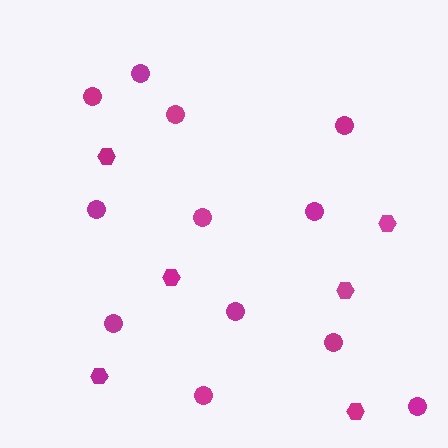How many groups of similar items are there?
There are 2 groups: one group of circles (12) and one group of hexagons (6).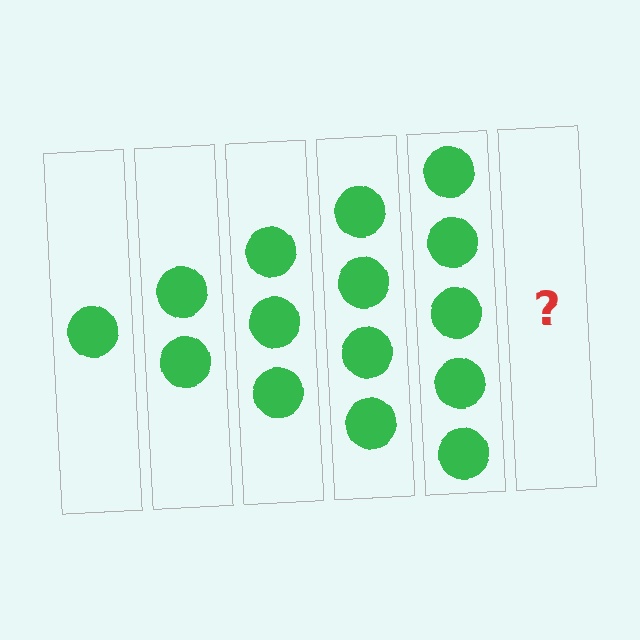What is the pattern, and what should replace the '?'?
The pattern is that each step adds one more circle. The '?' should be 6 circles.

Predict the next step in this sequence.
The next step is 6 circles.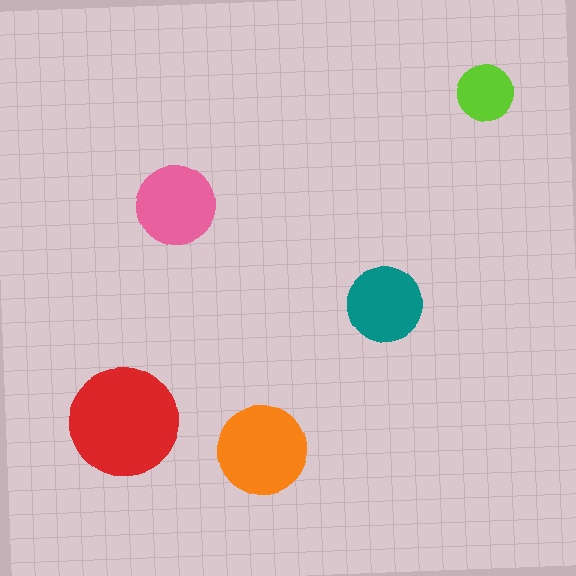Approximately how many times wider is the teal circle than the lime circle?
About 1.5 times wider.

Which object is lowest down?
The orange circle is bottommost.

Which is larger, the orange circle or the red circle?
The red one.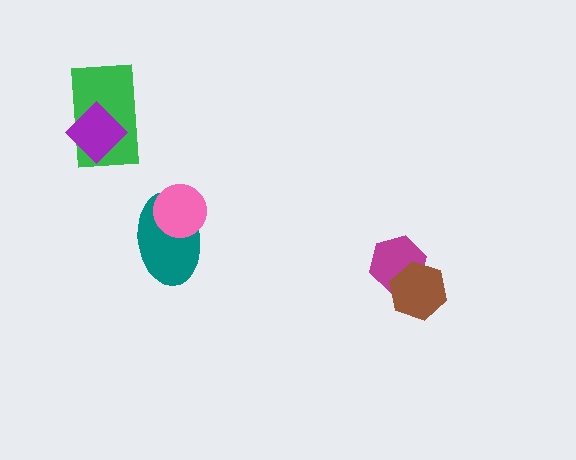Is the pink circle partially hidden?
No, no other shape covers it.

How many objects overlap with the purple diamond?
1 object overlaps with the purple diamond.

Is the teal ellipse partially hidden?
Yes, it is partially covered by another shape.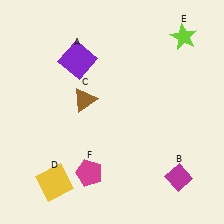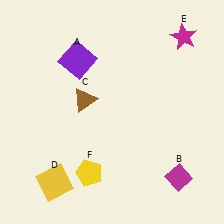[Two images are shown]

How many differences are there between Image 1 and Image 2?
There are 2 differences between the two images.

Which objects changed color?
E changed from lime to magenta. F changed from magenta to yellow.